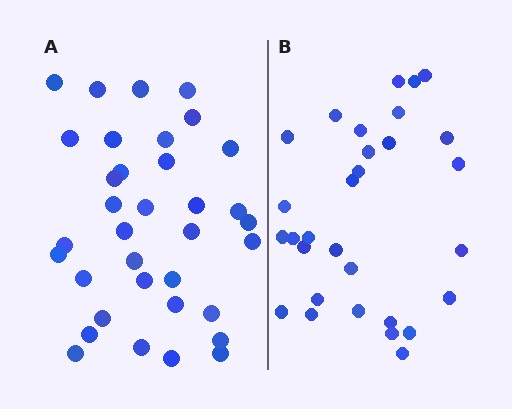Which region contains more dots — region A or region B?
Region A (the left region) has more dots.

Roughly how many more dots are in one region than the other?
Region A has about 5 more dots than region B.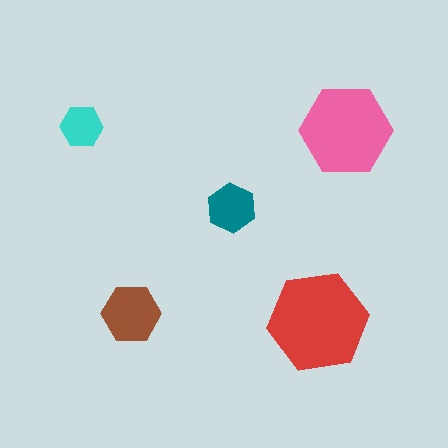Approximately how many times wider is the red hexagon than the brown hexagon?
About 1.5 times wider.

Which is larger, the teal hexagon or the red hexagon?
The red one.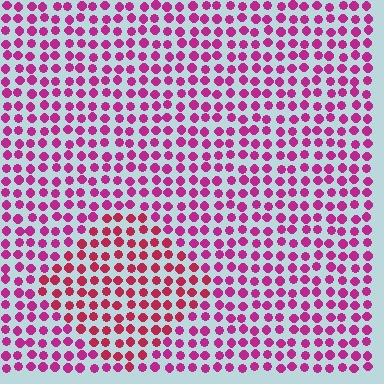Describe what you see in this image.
The image is filled with small magenta elements in a uniform arrangement. A diamond-shaped region is visible where the elements are tinted to a slightly different hue, forming a subtle color boundary.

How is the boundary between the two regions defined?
The boundary is defined purely by a slight shift in hue (about 26 degrees). Spacing, size, and orientation are identical on both sides.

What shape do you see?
I see a diamond.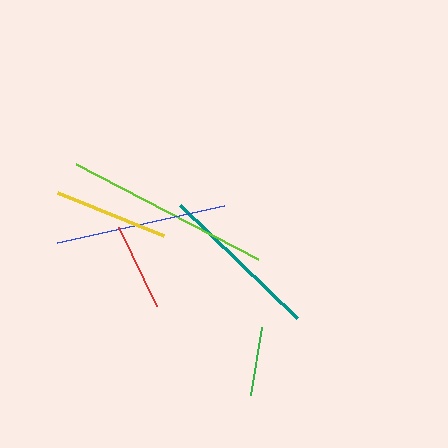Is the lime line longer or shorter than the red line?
The lime line is longer than the red line.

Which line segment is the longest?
The lime line is the longest at approximately 206 pixels.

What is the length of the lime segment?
The lime segment is approximately 206 pixels long.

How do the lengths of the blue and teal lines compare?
The blue and teal lines are approximately the same length.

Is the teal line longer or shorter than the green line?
The teal line is longer than the green line.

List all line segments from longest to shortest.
From longest to shortest: lime, blue, teal, yellow, red, green.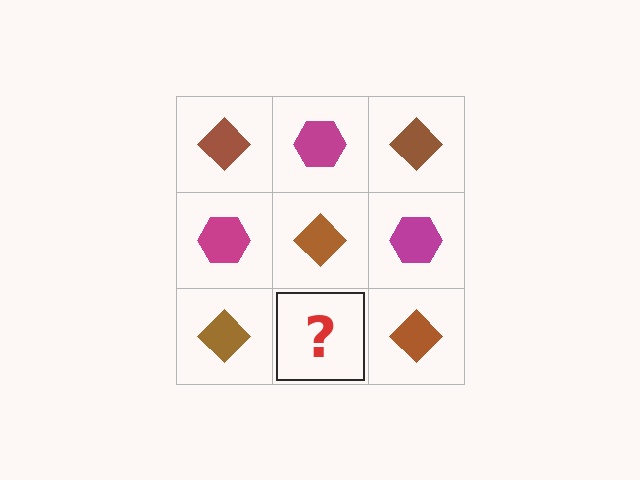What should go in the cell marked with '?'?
The missing cell should contain a magenta hexagon.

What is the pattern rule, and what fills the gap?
The rule is that it alternates brown diamond and magenta hexagon in a checkerboard pattern. The gap should be filled with a magenta hexagon.